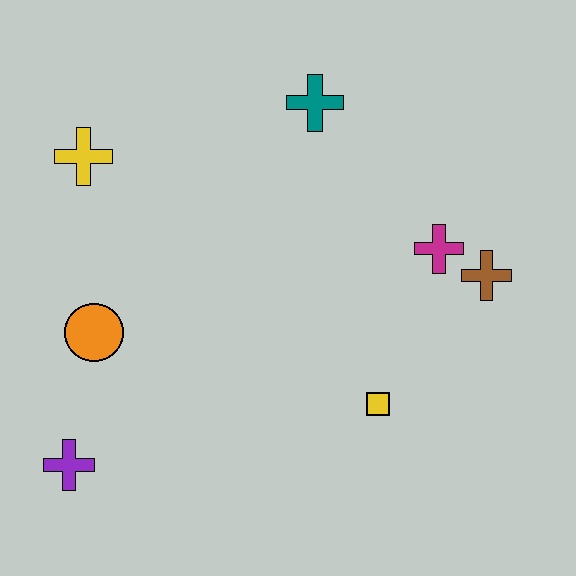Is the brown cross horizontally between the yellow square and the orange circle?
No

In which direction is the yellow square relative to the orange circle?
The yellow square is to the right of the orange circle.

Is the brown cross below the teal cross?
Yes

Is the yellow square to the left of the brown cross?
Yes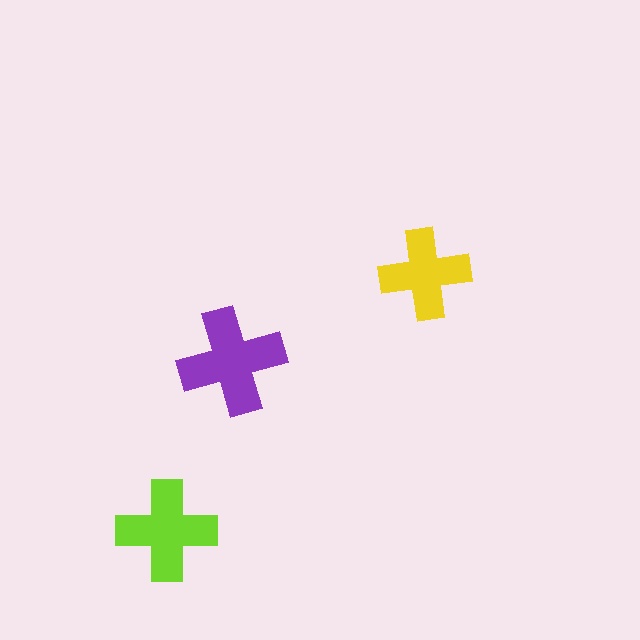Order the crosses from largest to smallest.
the purple one, the lime one, the yellow one.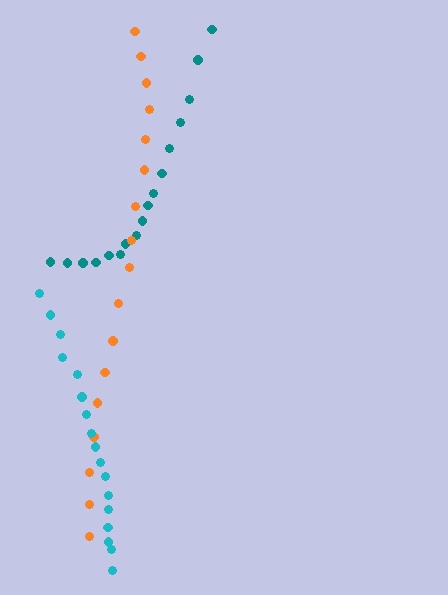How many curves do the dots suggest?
There are 3 distinct paths.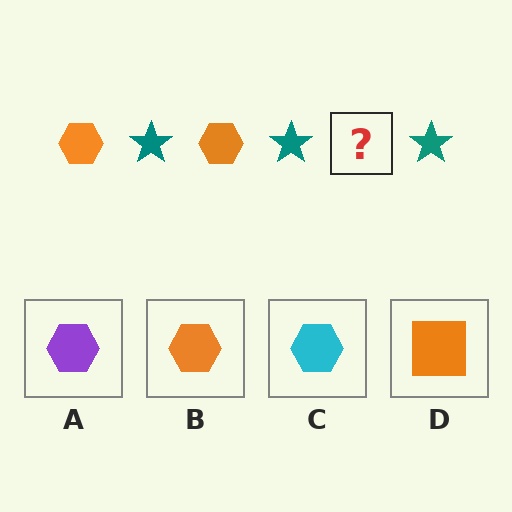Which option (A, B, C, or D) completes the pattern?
B.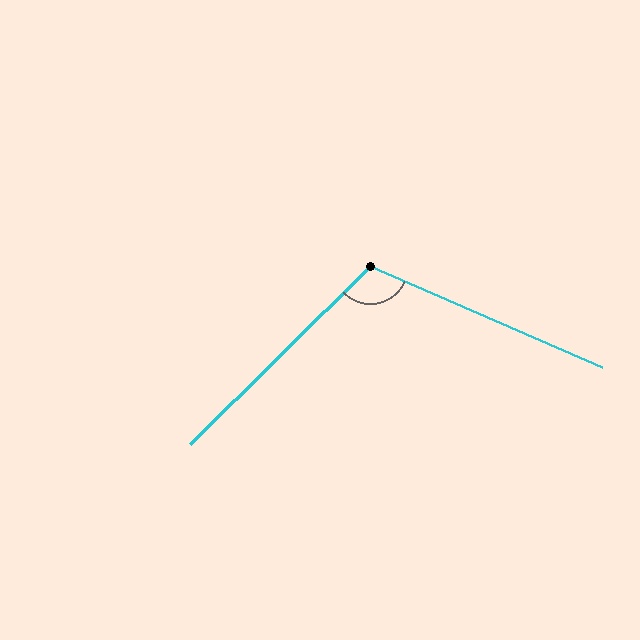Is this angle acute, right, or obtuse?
It is obtuse.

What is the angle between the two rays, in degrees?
Approximately 112 degrees.